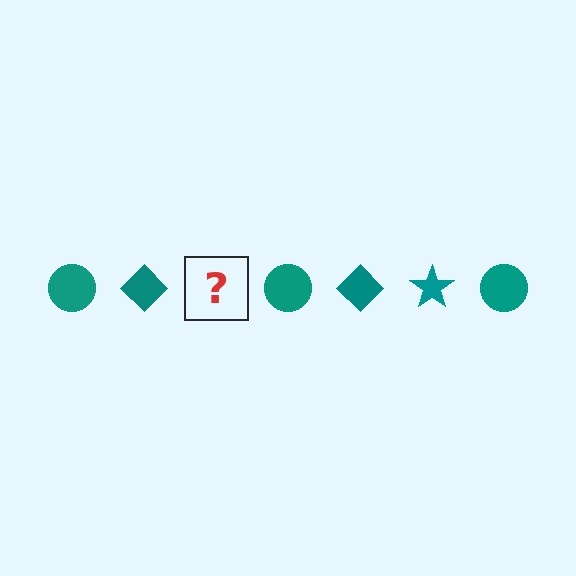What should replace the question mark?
The question mark should be replaced with a teal star.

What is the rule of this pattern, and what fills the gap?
The rule is that the pattern cycles through circle, diamond, star shapes in teal. The gap should be filled with a teal star.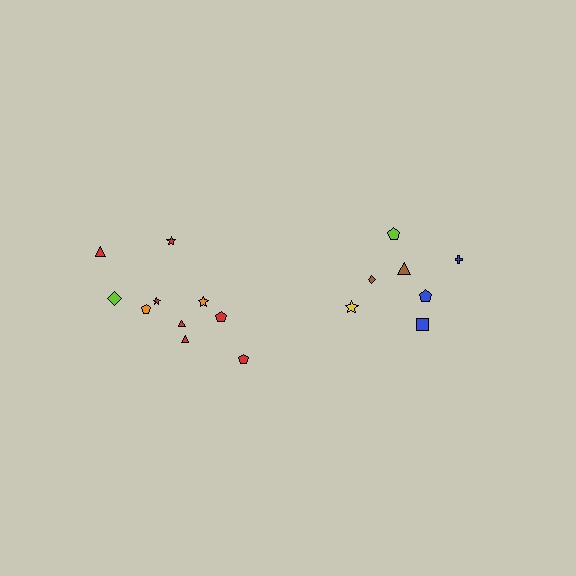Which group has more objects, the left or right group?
The left group.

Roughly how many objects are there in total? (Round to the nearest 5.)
Roughly 15 objects in total.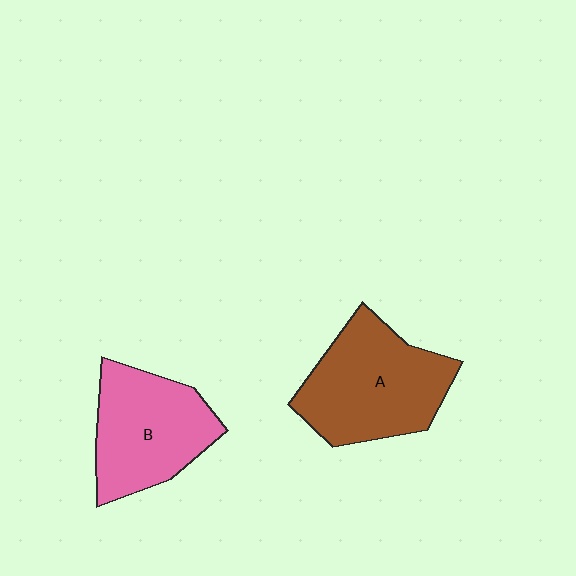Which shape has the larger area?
Shape A (brown).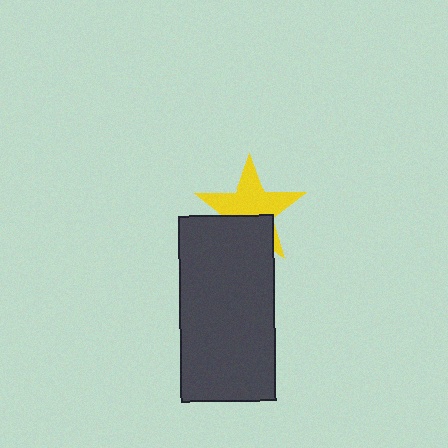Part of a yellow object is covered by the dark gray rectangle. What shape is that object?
It is a star.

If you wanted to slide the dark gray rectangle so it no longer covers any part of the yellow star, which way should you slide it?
Slide it down — that is the most direct way to separate the two shapes.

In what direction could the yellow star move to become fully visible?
The yellow star could move up. That would shift it out from behind the dark gray rectangle entirely.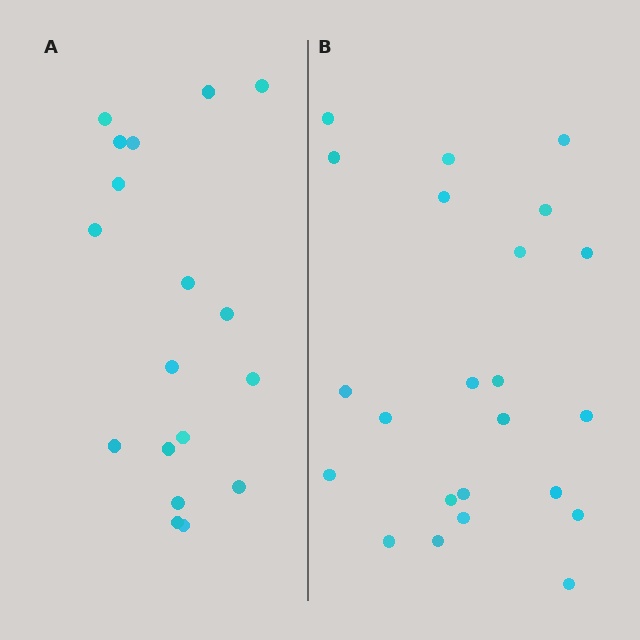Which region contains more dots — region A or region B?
Region B (the right region) has more dots.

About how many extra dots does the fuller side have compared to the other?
Region B has about 5 more dots than region A.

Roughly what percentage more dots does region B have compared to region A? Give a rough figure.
About 30% more.